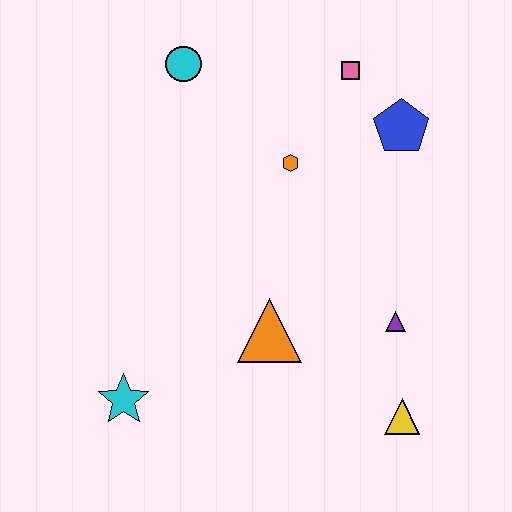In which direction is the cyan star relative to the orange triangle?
The cyan star is to the left of the orange triangle.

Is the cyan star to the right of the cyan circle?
No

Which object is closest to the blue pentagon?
The pink square is closest to the blue pentagon.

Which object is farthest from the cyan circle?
The yellow triangle is farthest from the cyan circle.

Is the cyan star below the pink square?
Yes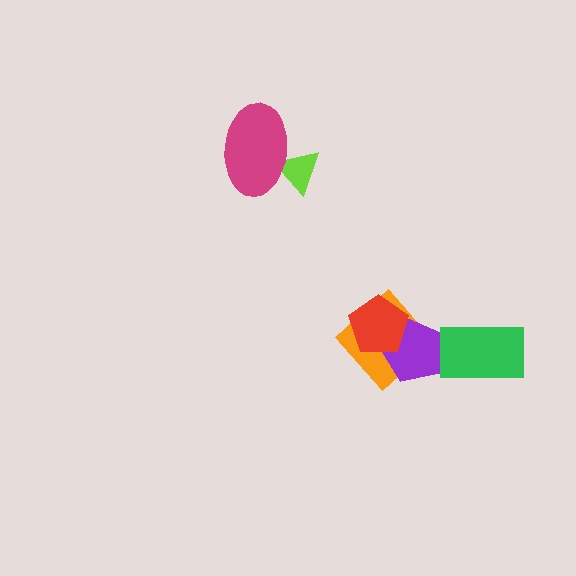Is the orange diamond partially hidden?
Yes, it is partially covered by another shape.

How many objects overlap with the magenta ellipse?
1 object overlaps with the magenta ellipse.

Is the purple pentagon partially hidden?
Yes, it is partially covered by another shape.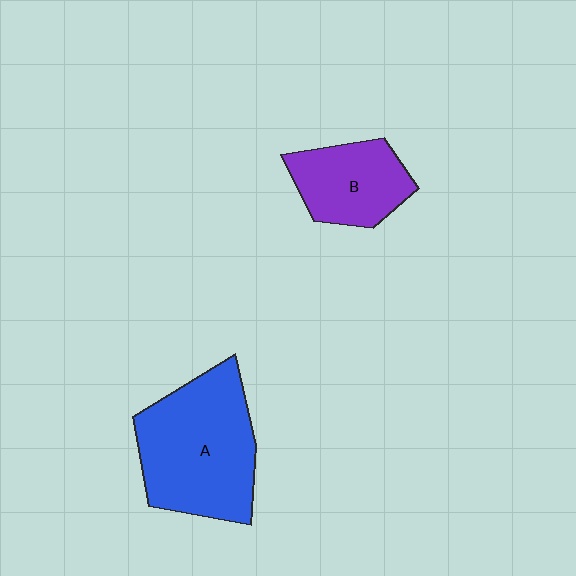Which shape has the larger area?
Shape A (blue).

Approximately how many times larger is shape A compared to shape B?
Approximately 1.8 times.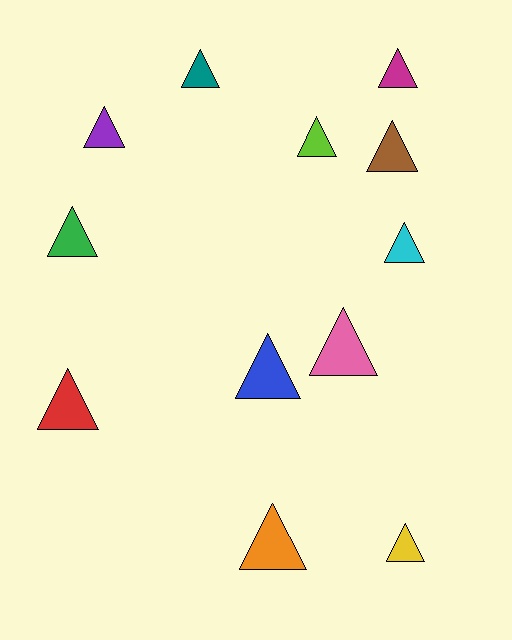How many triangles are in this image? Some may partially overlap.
There are 12 triangles.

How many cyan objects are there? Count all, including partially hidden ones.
There is 1 cyan object.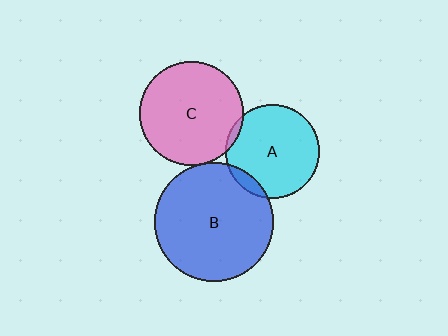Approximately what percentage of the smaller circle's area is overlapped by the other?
Approximately 5%.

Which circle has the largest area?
Circle B (blue).